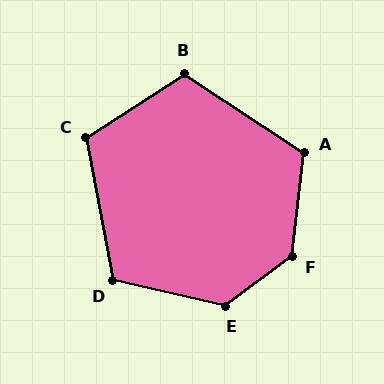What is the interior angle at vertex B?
Approximately 113 degrees (obtuse).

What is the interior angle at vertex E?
Approximately 131 degrees (obtuse).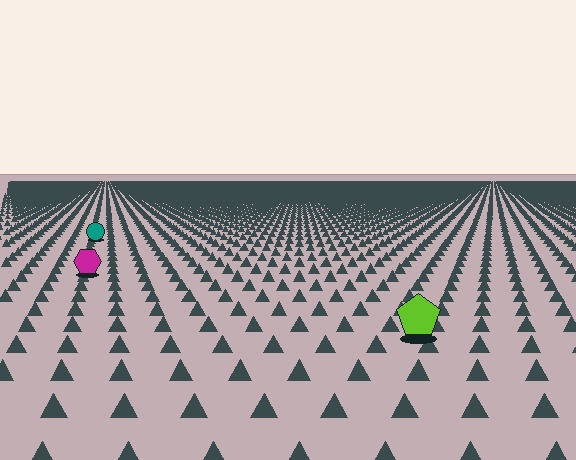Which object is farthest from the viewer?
The teal circle is farthest from the viewer. It appears smaller and the ground texture around it is denser.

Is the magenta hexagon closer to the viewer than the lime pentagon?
No. The lime pentagon is closer — you can tell from the texture gradient: the ground texture is coarser near it.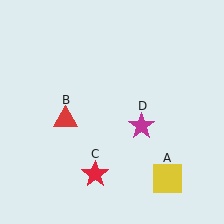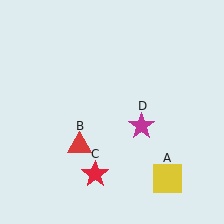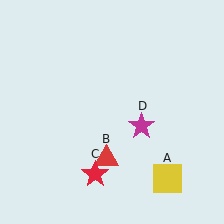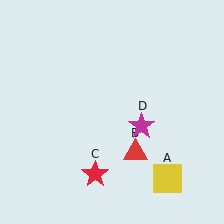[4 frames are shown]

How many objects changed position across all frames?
1 object changed position: red triangle (object B).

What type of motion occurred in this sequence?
The red triangle (object B) rotated counterclockwise around the center of the scene.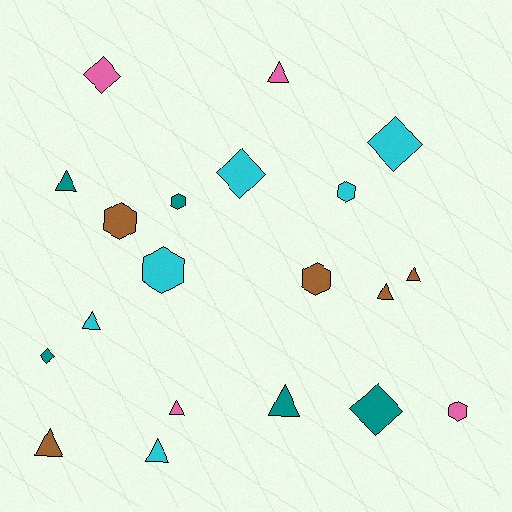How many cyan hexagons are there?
There are 2 cyan hexagons.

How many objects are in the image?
There are 20 objects.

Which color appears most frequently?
Cyan, with 6 objects.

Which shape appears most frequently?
Triangle, with 9 objects.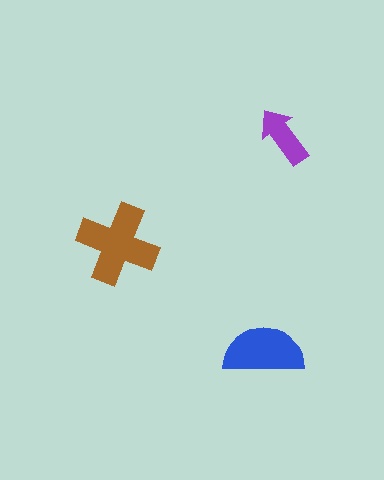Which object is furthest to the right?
The purple arrow is rightmost.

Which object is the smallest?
The purple arrow.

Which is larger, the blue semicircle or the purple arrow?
The blue semicircle.